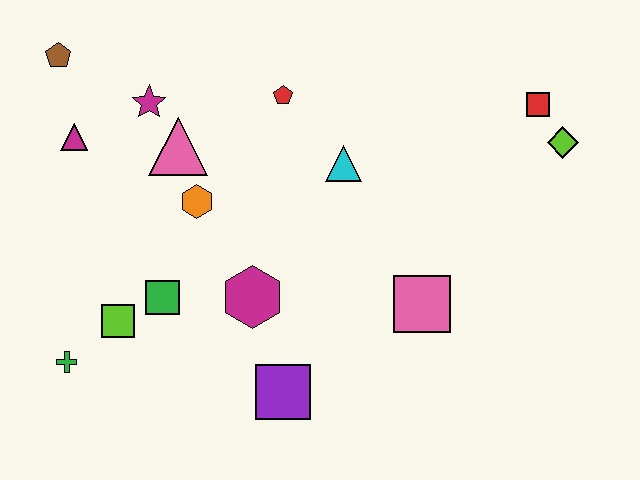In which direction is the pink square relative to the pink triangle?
The pink square is to the right of the pink triangle.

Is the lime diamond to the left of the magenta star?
No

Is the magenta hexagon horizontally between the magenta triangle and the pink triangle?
No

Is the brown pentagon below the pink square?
No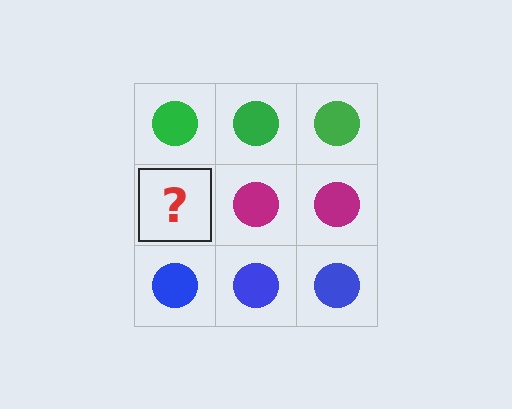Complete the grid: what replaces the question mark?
The question mark should be replaced with a magenta circle.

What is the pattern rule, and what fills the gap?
The rule is that each row has a consistent color. The gap should be filled with a magenta circle.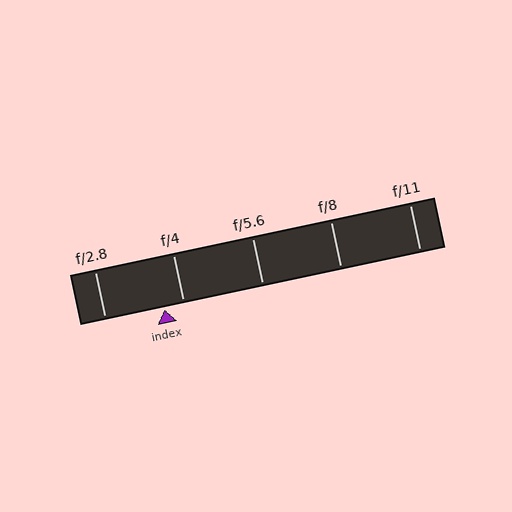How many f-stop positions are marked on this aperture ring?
There are 5 f-stop positions marked.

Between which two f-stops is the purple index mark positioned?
The index mark is between f/2.8 and f/4.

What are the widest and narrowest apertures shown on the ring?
The widest aperture shown is f/2.8 and the narrowest is f/11.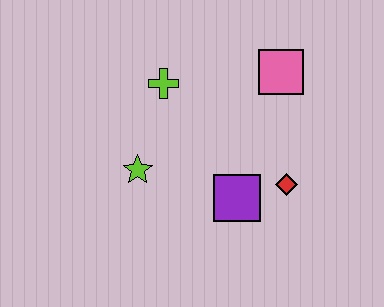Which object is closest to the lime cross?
The lime star is closest to the lime cross.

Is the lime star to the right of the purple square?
No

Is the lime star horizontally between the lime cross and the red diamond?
No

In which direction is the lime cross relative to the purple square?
The lime cross is above the purple square.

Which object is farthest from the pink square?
The lime star is farthest from the pink square.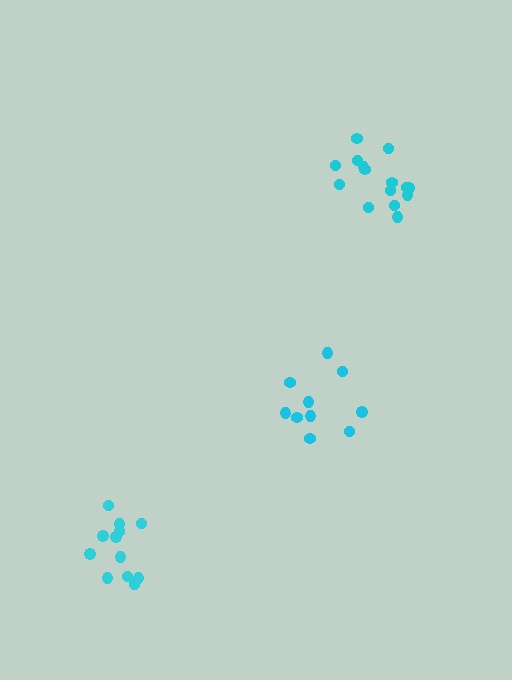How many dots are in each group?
Group 1: 10 dots, Group 2: 12 dots, Group 3: 15 dots (37 total).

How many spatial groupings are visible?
There are 3 spatial groupings.